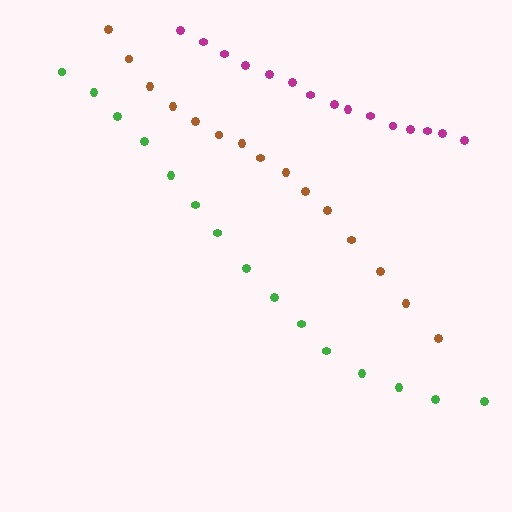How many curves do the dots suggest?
There are 3 distinct paths.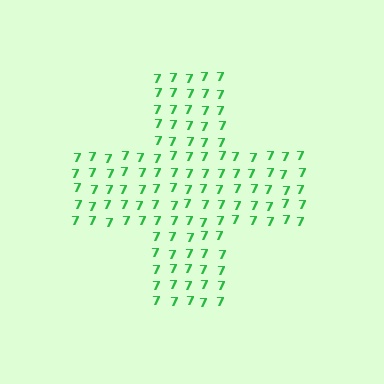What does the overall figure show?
The overall figure shows a cross.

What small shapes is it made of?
It is made of small digit 7's.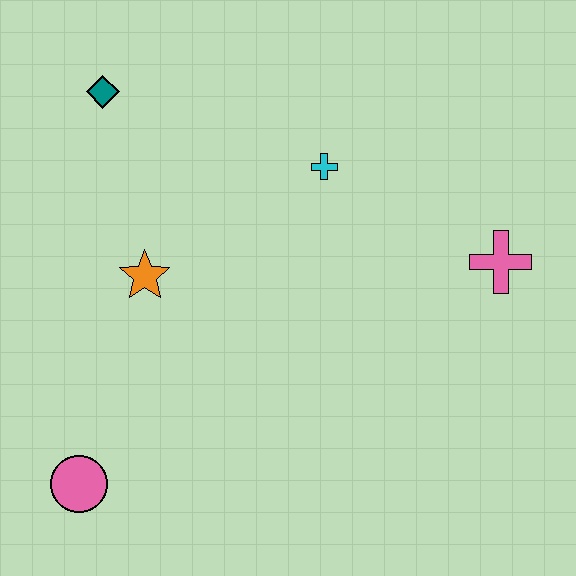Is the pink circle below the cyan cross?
Yes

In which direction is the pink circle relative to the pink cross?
The pink circle is to the left of the pink cross.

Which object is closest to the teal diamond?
The orange star is closest to the teal diamond.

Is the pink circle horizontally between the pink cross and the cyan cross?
No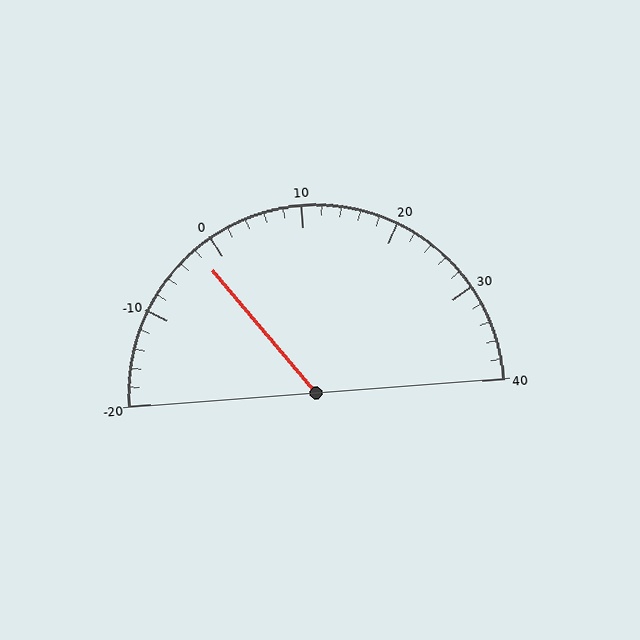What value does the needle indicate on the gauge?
The needle indicates approximately -2.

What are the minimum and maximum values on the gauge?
The gauge ranges from -20 to 40.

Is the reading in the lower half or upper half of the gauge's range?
The reading is in the lower half of the range (-20 to 40).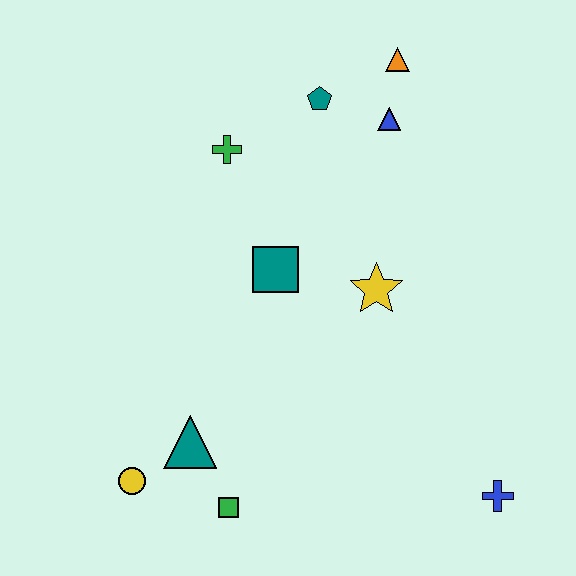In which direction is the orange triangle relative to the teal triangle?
The orange triangle is above the teal triangle.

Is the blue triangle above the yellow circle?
Yes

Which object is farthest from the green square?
The orange triangle is farthest from the green square.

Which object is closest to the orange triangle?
The blue triangle is closest to the orange triangle.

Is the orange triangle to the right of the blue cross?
No